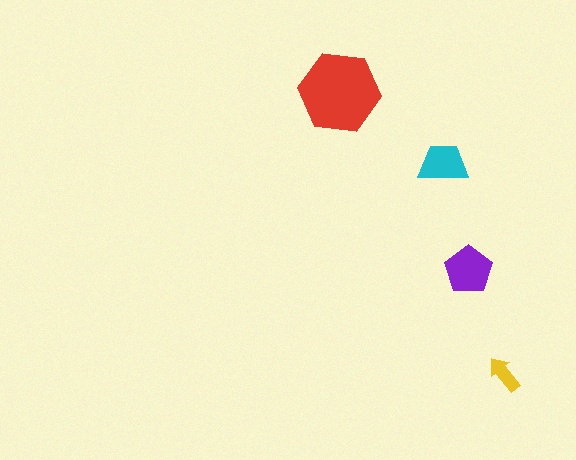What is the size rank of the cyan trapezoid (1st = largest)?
3rd.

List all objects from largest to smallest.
The red hexagon, the purple pentagon, the cyan trapezoid, the yellow arrow.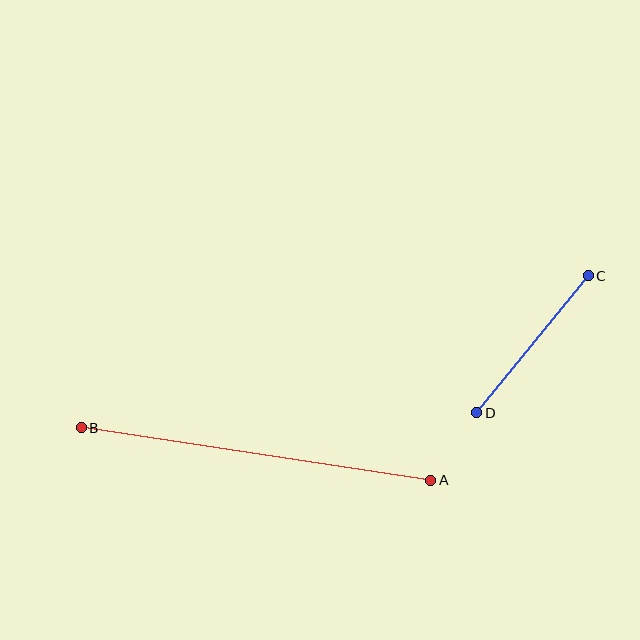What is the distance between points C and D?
The distance is approximately 177 pixels.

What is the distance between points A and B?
The distance is approximately 353 pixels.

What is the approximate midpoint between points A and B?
The midpoint is at approximately (256, 454) pixels.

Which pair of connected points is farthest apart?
Points A and B are farthest apart.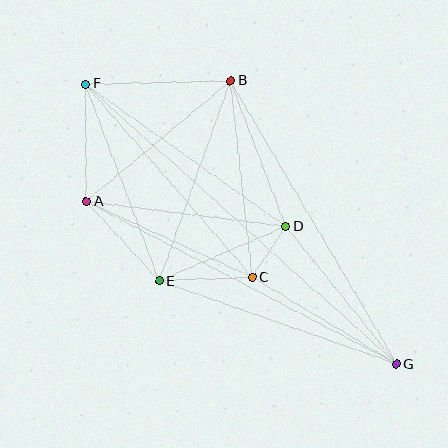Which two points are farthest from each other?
Points F and G are farthest from each other.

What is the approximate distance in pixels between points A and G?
The distance between A and G is approximately 350 pixels.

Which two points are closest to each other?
Points C and D are closest to each other.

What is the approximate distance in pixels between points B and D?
The distance between B and D is approximately 156 pixels.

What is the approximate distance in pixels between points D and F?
The distance between D and F is approximately 246 pixels.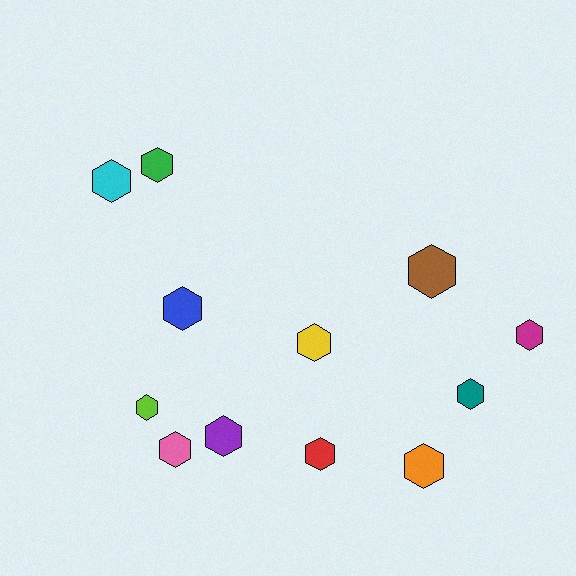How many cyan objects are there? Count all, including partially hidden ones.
There is 1 cyan object.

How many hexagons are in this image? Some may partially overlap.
There are 12 hexagons.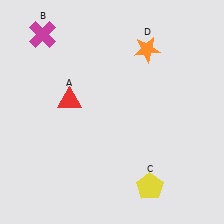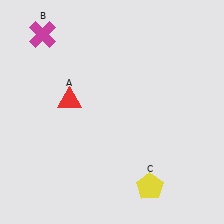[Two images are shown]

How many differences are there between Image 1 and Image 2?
There is 1 difference between the two images.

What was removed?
The orange star (D) was removed in Image 2.